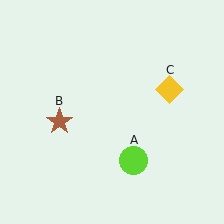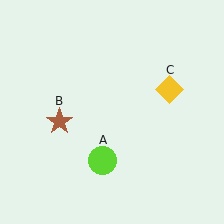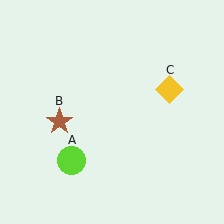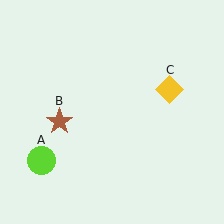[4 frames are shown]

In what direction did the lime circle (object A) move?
The lime circle (object A) moved left.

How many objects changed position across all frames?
1 object changed position: lime circle (object A).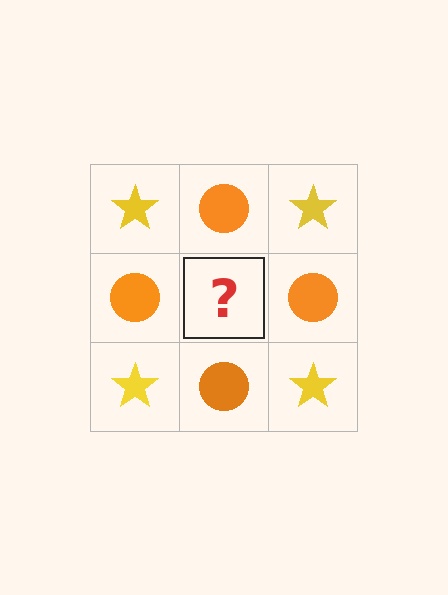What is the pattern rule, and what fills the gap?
The rule is that it alternates yellow star and orange circle in a checkerboard pattern. The gap should be filled with a yellow star.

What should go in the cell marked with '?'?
The missing cell should contain a yellow star.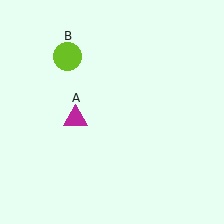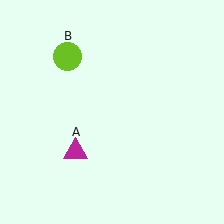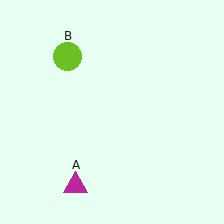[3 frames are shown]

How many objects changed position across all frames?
1 object changed position: magenta triangle (object A).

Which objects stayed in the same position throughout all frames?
Lime circle (object B) remained stationary.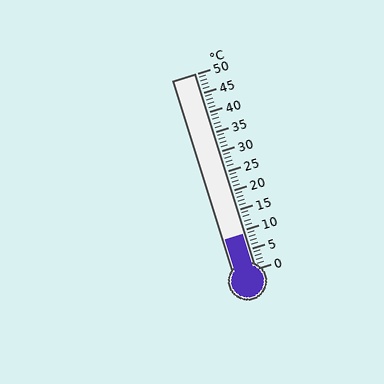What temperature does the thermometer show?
The thermometer shows approximately 9°C.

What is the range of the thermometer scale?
The thermometer scale ranges from 0°C to 50°C.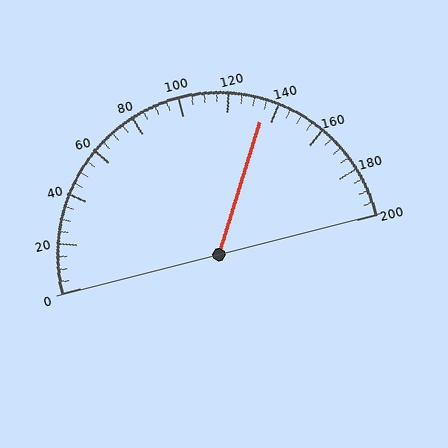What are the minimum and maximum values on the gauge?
The gauge ranges from 0 to 200.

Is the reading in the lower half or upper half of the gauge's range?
The reading is in the upper half of the range (0 to 200).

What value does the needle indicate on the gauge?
The needle indicates approximately 135.